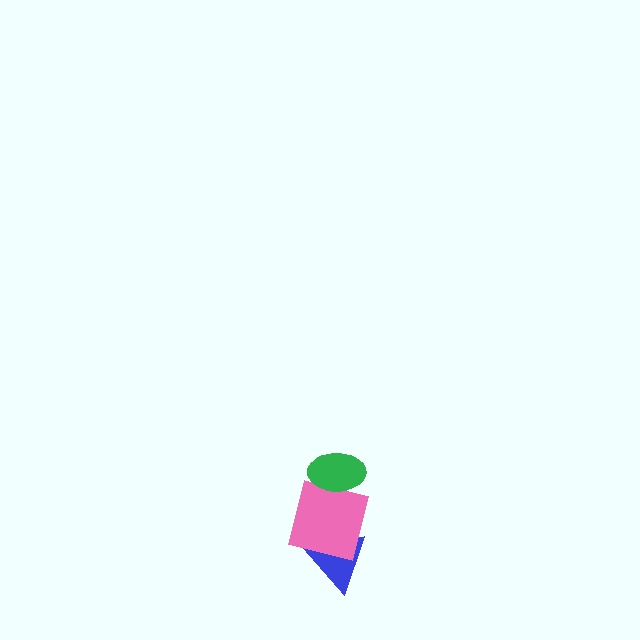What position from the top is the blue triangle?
The blue triangle is 3rd from the top.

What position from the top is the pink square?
The pink square is 2nd from the top.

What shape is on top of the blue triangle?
The pink square is on top of the blue triangle.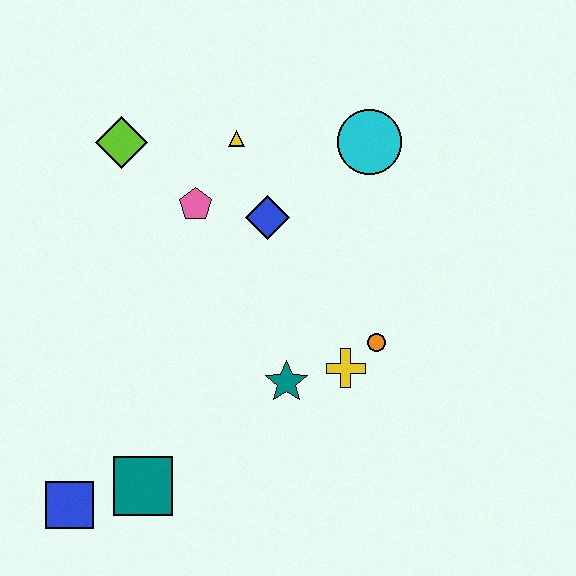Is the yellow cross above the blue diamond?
No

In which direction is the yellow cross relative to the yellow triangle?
The yellow cross is below the yellow triangle.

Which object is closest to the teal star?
The yellow cross is closest to the teal star.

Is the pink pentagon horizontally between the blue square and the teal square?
No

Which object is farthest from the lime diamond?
The blue square is farthest from the lime diamond.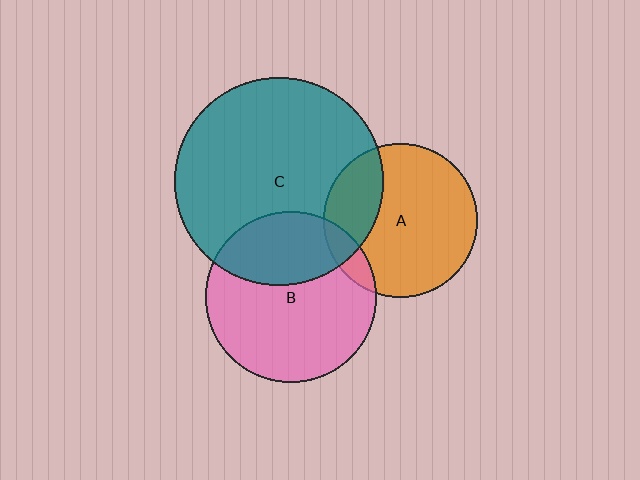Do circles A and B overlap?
Yes.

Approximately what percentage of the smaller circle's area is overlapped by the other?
Approximately 10%.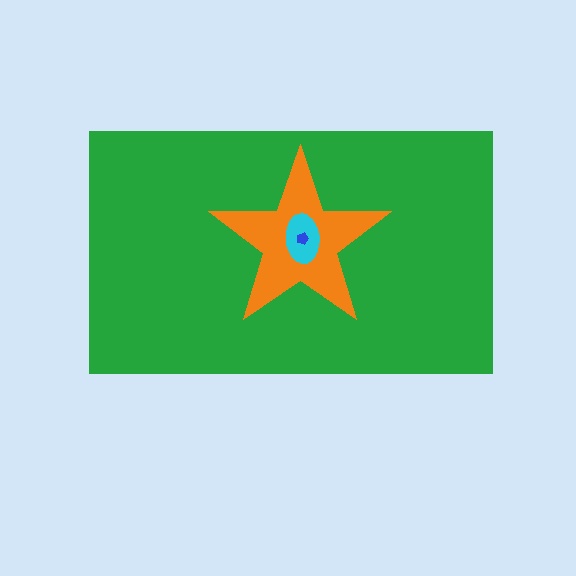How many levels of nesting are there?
4.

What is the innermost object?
The blue pentagon.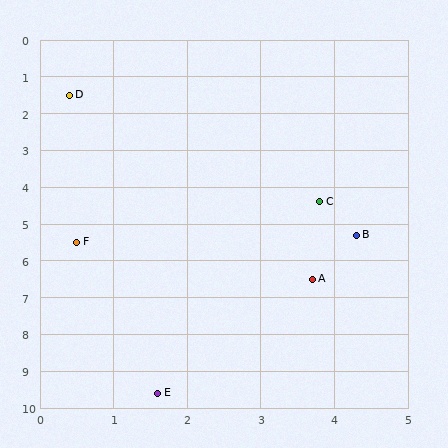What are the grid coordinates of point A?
Point A is at approximately (3.7, 6.5).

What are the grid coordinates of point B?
Point B is at approximately (4.3, 5.3).